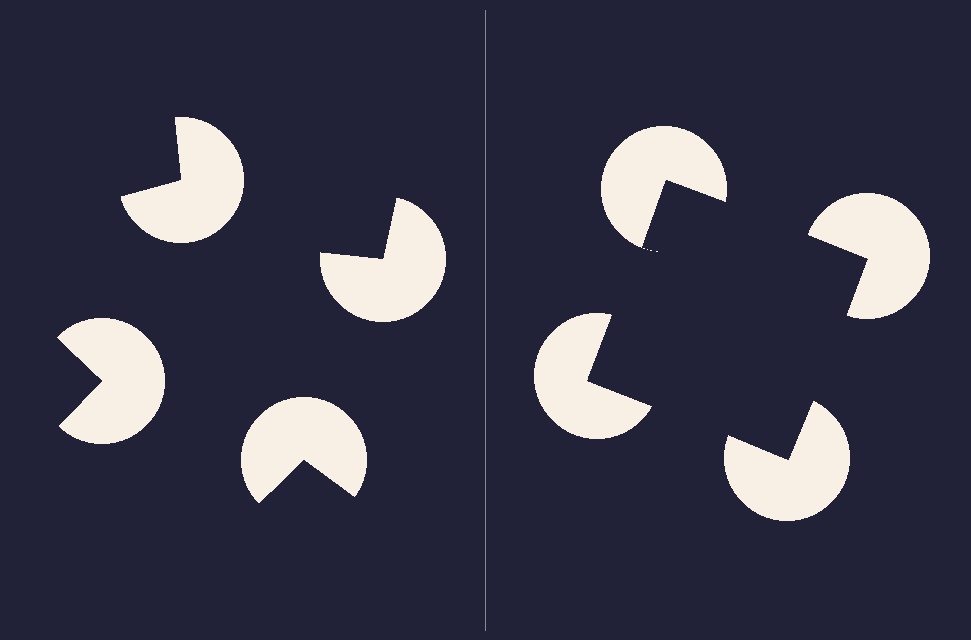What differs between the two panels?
The pac-man discs are positioned identically on both sides; only the wedge orientations differ. On the right they align to a square; on the left they are misaligned.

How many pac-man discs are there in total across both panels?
8 — 4 on each side.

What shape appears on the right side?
An illusory square.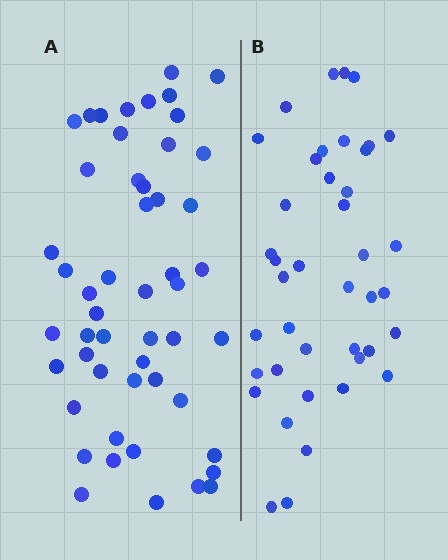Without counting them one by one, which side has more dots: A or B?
Region A (the left region) has more dots.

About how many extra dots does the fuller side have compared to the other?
Region A has roughly 10 or so more dots than region B.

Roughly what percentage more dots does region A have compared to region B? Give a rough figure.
About 25% more.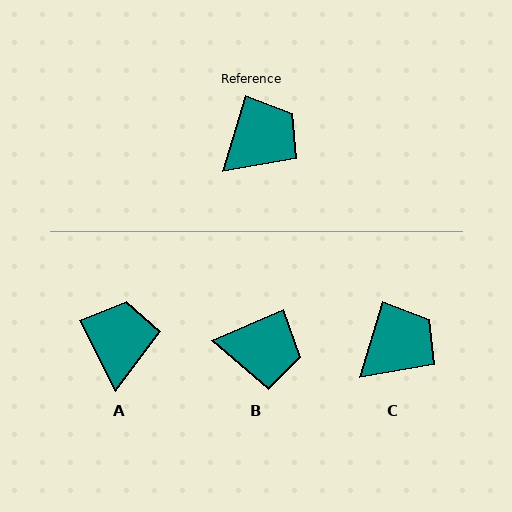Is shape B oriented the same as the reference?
No, it is off by about 50 degrees.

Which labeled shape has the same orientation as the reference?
C.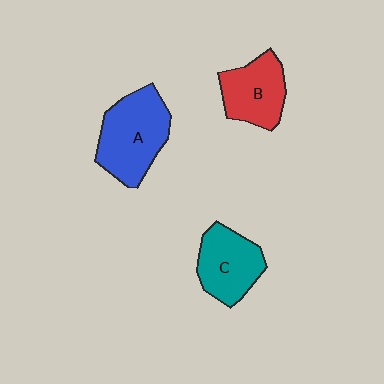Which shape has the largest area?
Shape A (blue).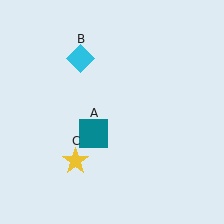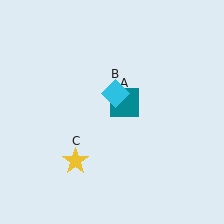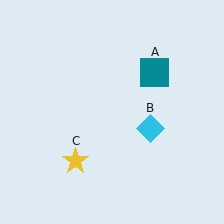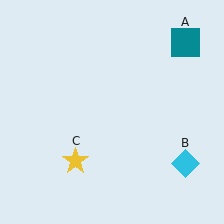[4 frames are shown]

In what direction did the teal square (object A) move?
The teal square (object A) moved up and to the right.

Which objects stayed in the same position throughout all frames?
Yellow star (object C) remained stationary.